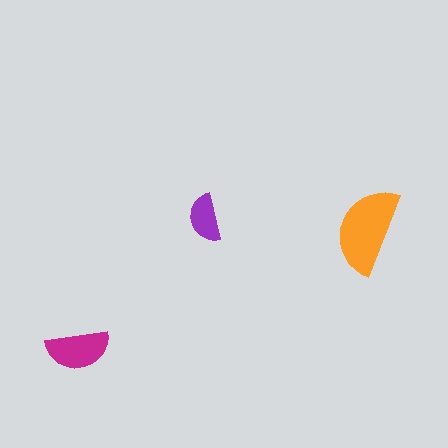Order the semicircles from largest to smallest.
the orange one, the magenta one, the purple one.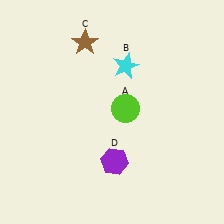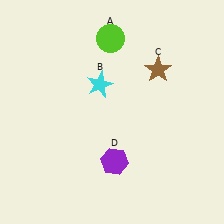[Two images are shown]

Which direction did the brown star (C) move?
The brown star (C) moved right.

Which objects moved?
The objects that moved are: the lime circle (A), the cyan star (B), the brown star (C).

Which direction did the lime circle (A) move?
The lime circle (A) moved up.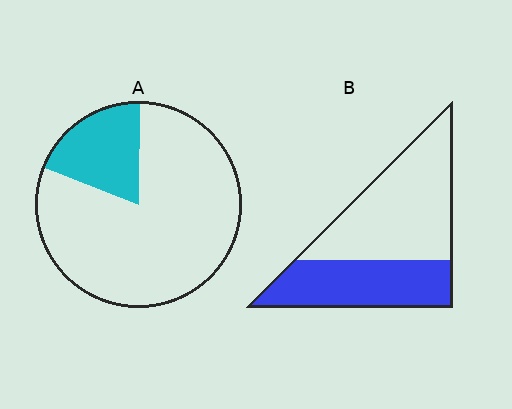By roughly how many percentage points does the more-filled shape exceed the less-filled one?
By roughly 20 percentage points (B over A).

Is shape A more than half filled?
No.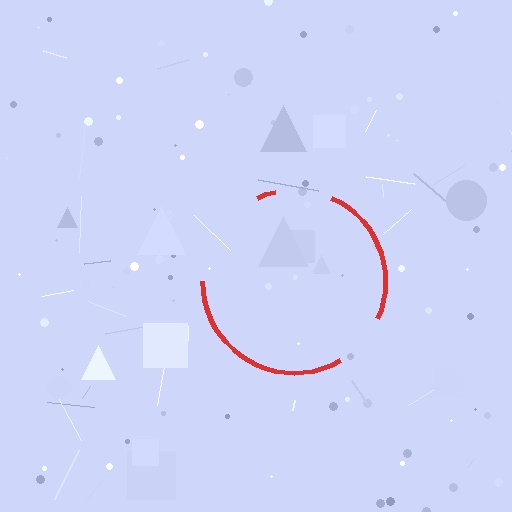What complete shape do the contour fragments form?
The contour fragments form a circle.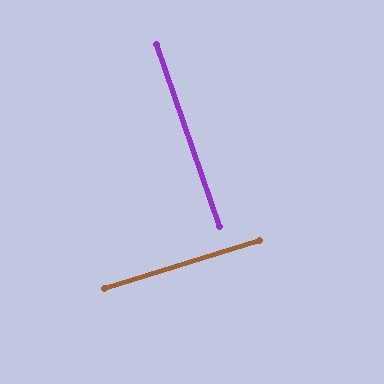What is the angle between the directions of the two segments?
Approximately 88 degrees.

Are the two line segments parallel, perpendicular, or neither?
Perpendicular — they meet at approximately 88°.